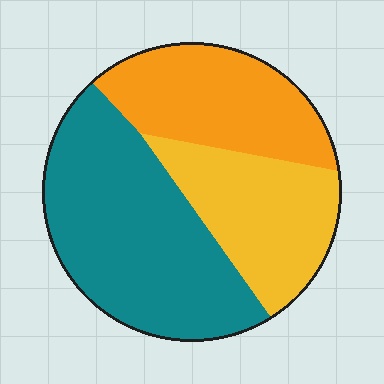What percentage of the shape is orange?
Orange covers 27% of the shape.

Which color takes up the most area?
Teal, at roughly 45%.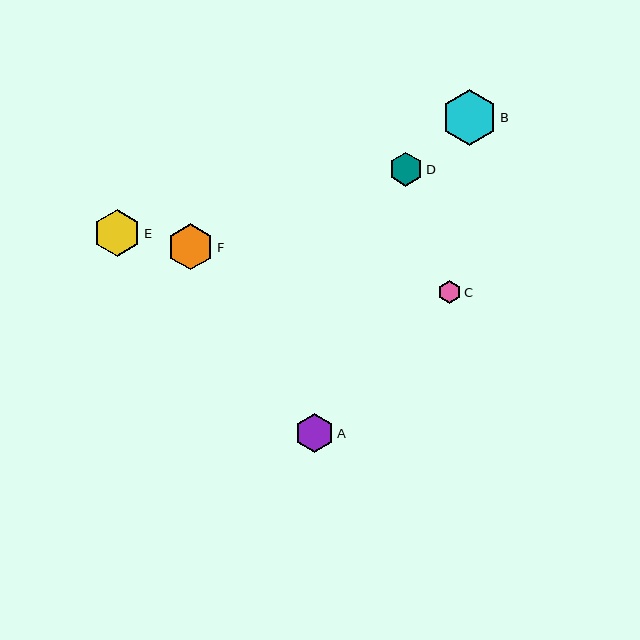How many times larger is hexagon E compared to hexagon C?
Hexagon E is approximately 2.1 times the size of hexagon C.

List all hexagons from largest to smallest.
From largest to smallest: B, E, F, A, D, C.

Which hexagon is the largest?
Hexagon B is the largest with a size of approximately 56 pixels.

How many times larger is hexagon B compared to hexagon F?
Hexagon B is approximately 1.2 times the size of hexagon F.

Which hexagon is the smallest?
Hexagon C is the smallest with a size of approximately 23 pixels.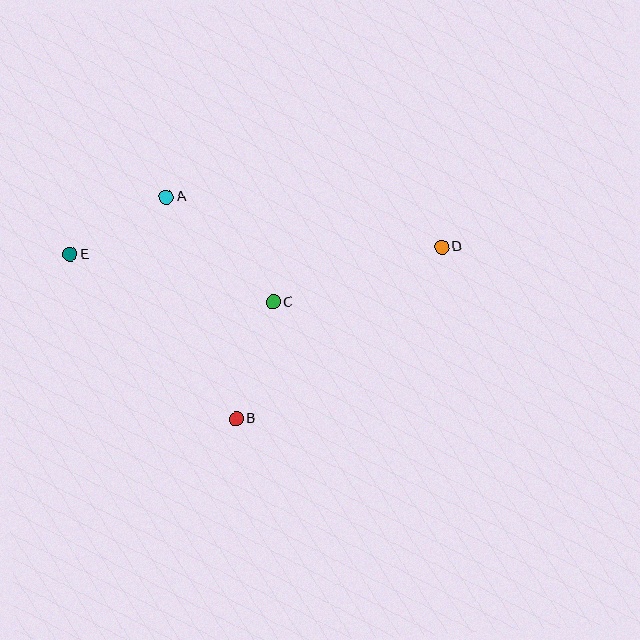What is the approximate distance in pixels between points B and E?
The distance between B and E is approximately 234 pixels.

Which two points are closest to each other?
Points A and E are closest to each other.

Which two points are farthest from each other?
Points D and E are farthest from each other.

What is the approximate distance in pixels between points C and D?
The distance between C and D is approximately 178 pixels.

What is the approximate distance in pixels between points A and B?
The distance between A and B is approximately 233 pixels.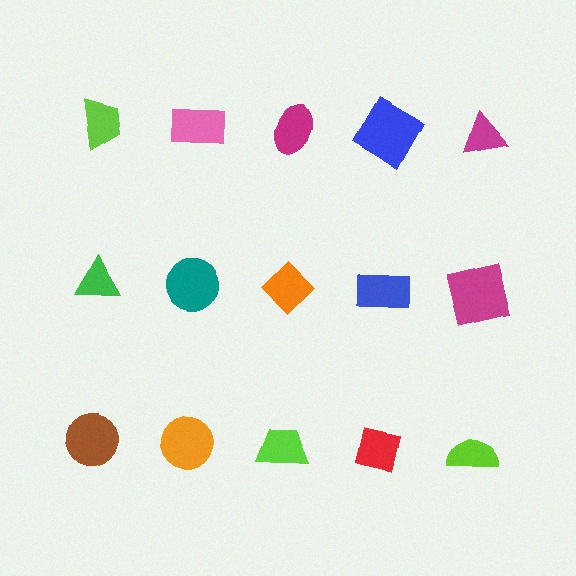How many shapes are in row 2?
5 shapes.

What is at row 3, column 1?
A brown circle.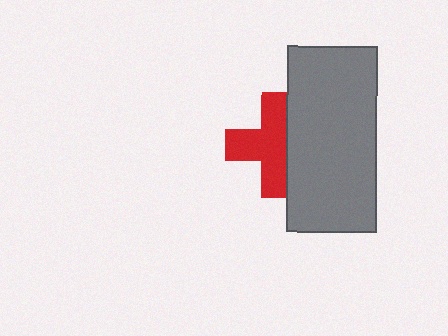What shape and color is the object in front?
The object in front is a gray rectangle.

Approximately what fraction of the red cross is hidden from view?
Roughly 36% of the red cross is hidden behind the gray rectangle.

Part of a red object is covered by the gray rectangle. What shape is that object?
It is a cross.